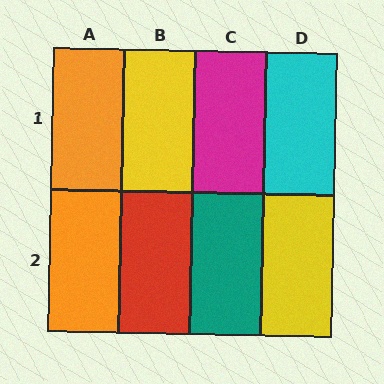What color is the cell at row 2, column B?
Red.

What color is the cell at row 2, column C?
Teal.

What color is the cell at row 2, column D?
Yellow.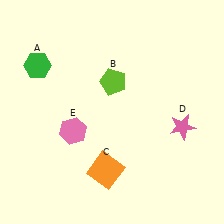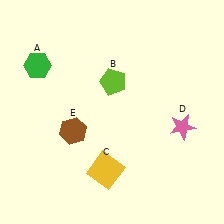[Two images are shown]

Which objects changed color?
C changed from orange to yellow. E changed from pink to brown.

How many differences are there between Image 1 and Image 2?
There are 2 differences between the two images.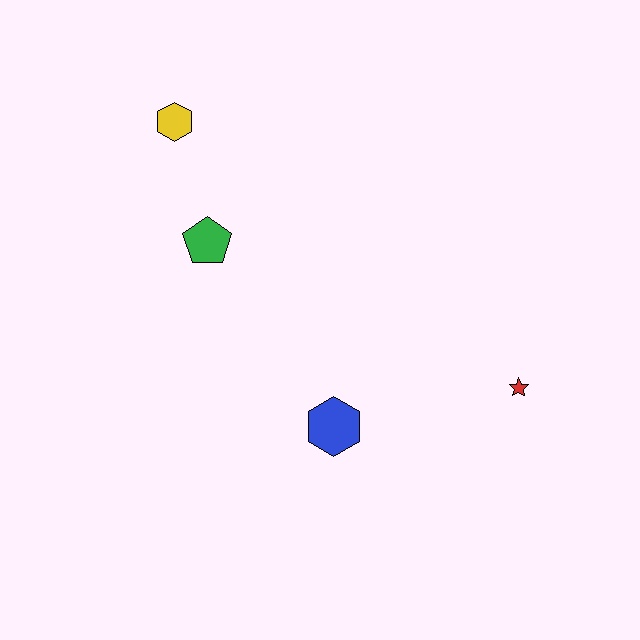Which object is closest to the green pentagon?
The yellow hexagon is closest to the green pentagon.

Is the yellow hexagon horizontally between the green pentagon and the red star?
No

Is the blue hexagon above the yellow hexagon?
No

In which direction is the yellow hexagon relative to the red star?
The yellow hexagon is to the left of the red star.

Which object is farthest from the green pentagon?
The red star is farthest from the green pentagon.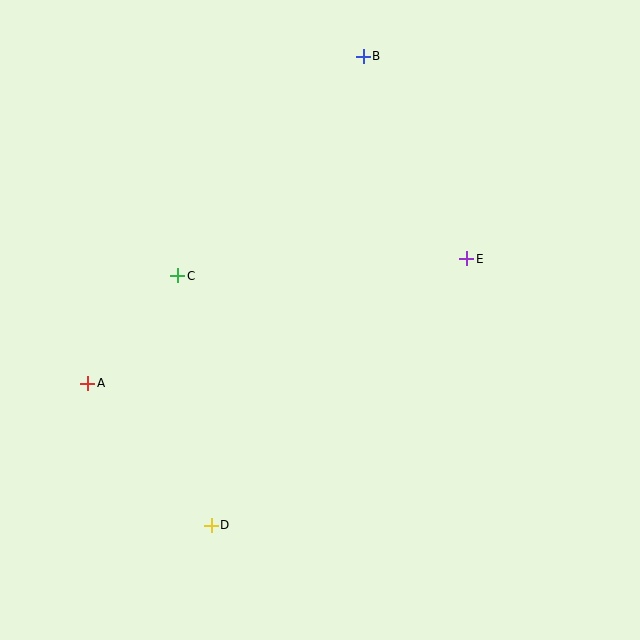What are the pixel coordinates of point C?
Point C is at (178, 276).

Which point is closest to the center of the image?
Point C at (178, 276) is closest to the center.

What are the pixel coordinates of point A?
Point A is at (88, 383).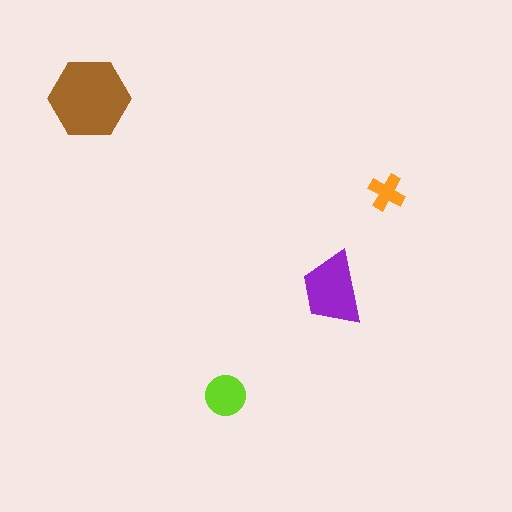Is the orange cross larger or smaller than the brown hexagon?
Smaller.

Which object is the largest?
The brown hexagon.